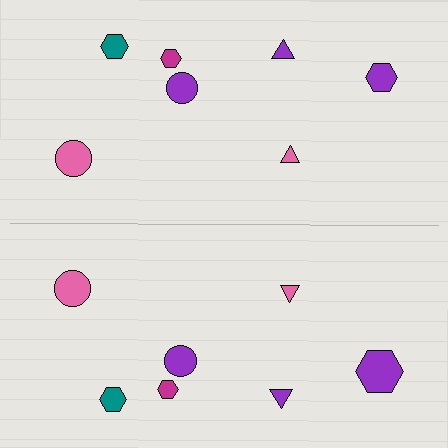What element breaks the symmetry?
The purple hexagon on the bottom side has a different size than its mirror counterpart.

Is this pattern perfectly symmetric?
No, the pattern is not perfectly symmetric. The purple hexagon on the bottom side has a different size than its mirror counterpart.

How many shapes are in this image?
There are 14 shapes in this image.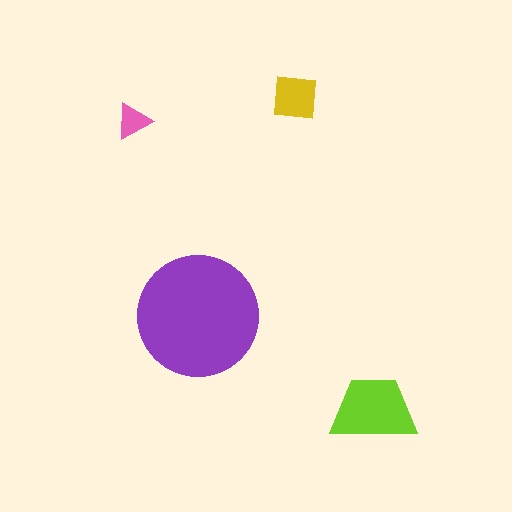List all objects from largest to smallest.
The purple circle, the lime trapezoid, the yellow square, the pink triangle.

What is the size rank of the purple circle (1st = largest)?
1st.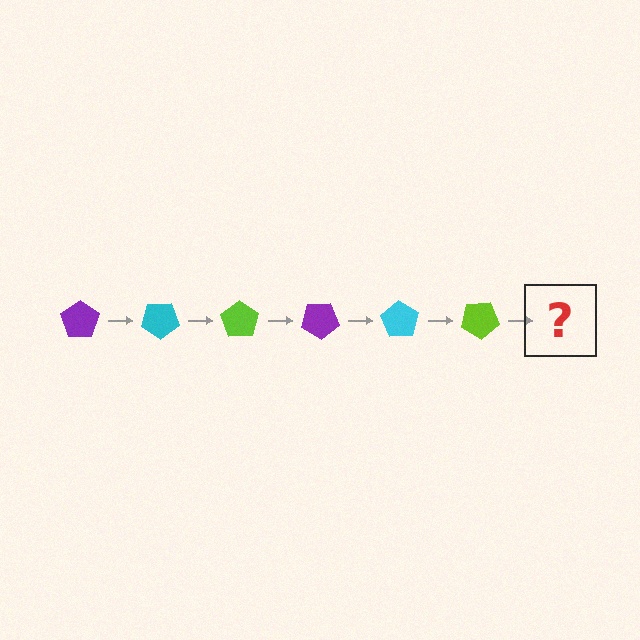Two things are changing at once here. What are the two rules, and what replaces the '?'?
The two rules are that it rotates 35 degrees each step and the color cycles through purple, cyan, and lime. The '?' should be a purple pentagon, rotated 210 degrees from the start.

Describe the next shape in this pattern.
It should be a purple pentagon, rotated 210 degrees from the start.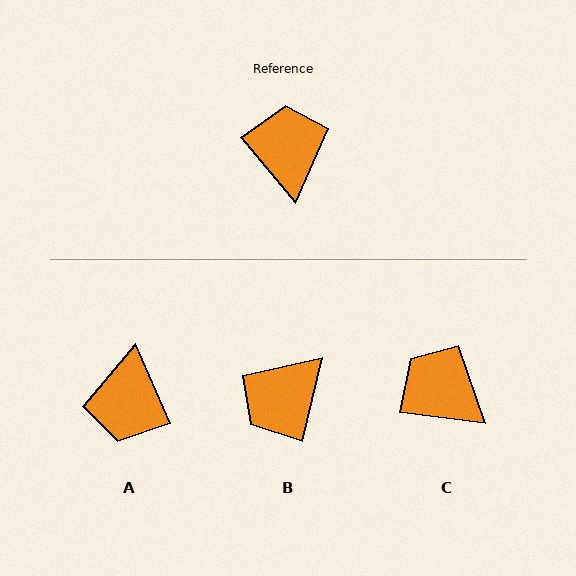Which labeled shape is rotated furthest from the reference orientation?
A, about 163 degrees away.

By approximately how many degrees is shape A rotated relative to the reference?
Approximately 163 degrees counter-clockwise.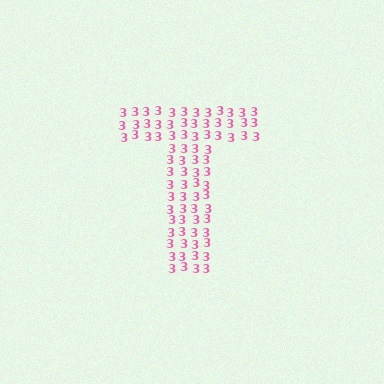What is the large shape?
The large shape is the letter T.